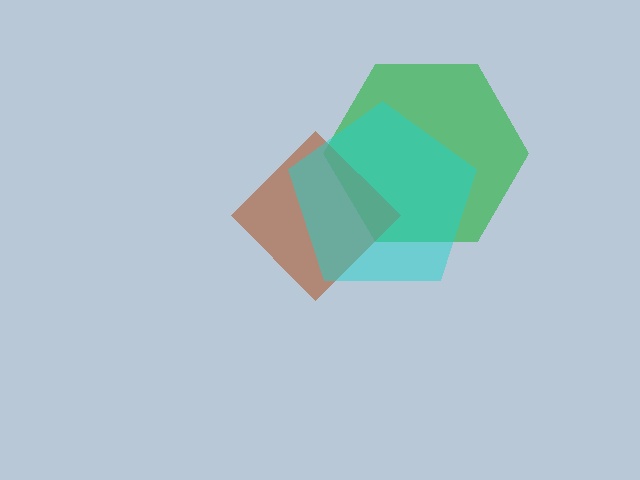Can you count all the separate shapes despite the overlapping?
Yes, there are 3 separate shapes.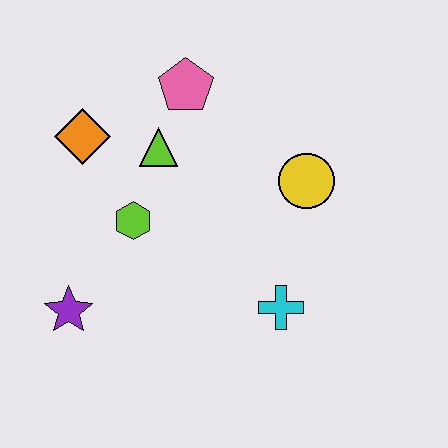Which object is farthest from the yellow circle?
The purple star is farthest from the yellow circle.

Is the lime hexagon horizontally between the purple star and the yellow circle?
Yes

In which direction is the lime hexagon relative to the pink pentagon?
The lime hexagon is below the pink pentagon.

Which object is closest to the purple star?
The lime hexagon is closest to the purple star.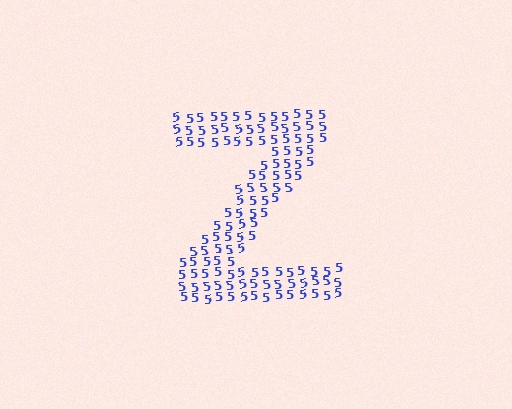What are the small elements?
The small elements are digit 5's.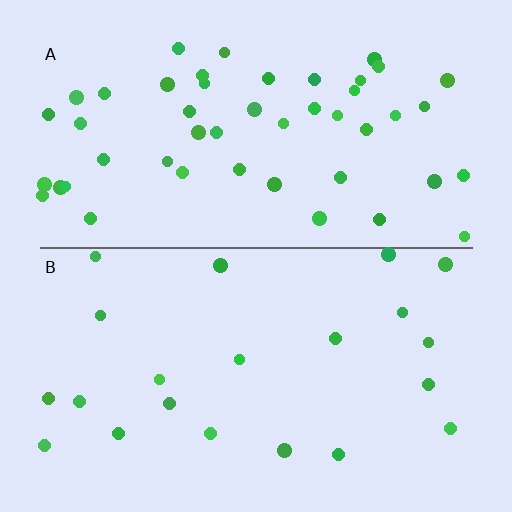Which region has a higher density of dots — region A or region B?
A (the top).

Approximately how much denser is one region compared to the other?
Approximately 2.3× — region A over region B.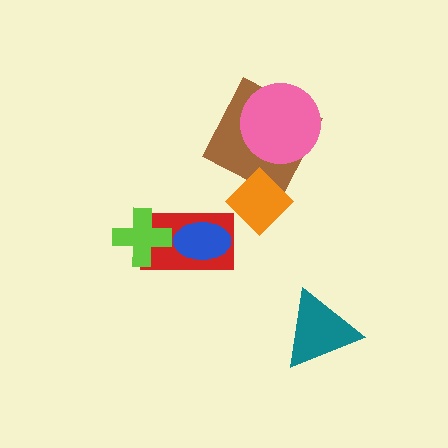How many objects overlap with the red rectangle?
2 objects overlap with the red rectangle.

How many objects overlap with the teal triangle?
0 objects overlap with the teal triangle.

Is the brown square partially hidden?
Yes, it is partially covered by another shape.